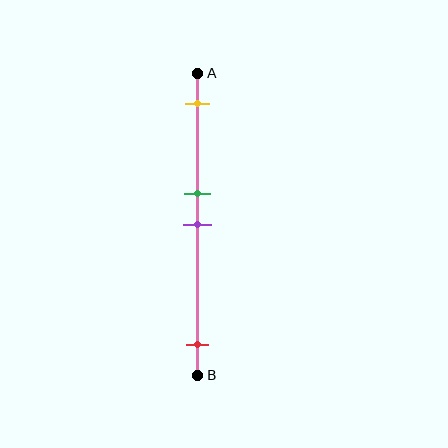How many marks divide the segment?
There are 4 marks dividing the segment.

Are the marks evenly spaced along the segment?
No, the marks are not evenly spaced.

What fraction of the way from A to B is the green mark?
The green mark is approximately 40% (0.4) of the way from A to B.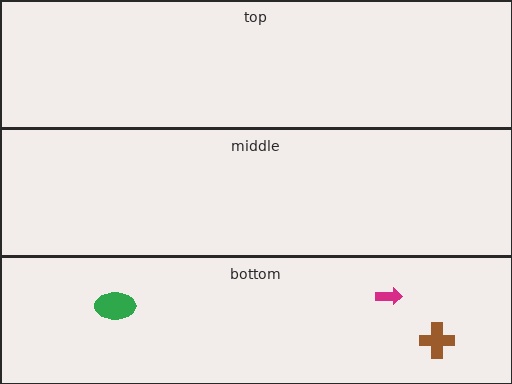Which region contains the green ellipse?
The bottom region.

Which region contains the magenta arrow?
The bottom region.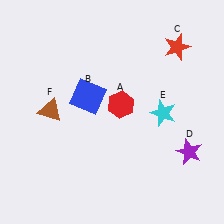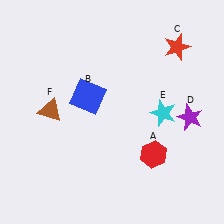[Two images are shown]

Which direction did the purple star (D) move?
The purple star (D) moved up.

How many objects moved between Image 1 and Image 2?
2 objects moved between the two images.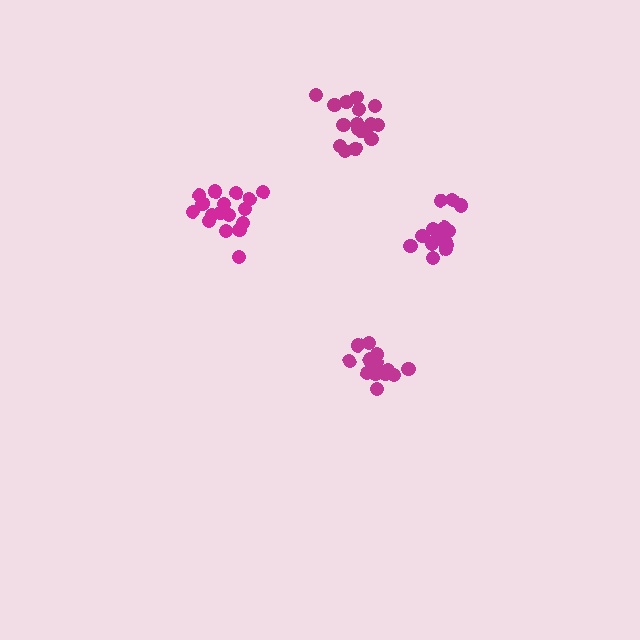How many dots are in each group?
Group 1: 17 dots, Group 2: 17 dots, Group 3: 17 dots, Group 4: 16 dots (67 total).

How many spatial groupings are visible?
There are 4 spatial groupings.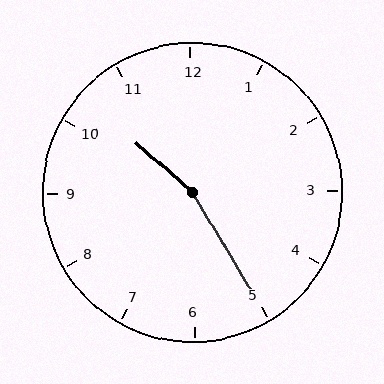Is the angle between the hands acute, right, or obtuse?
It is obtuse.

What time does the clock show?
10:25.